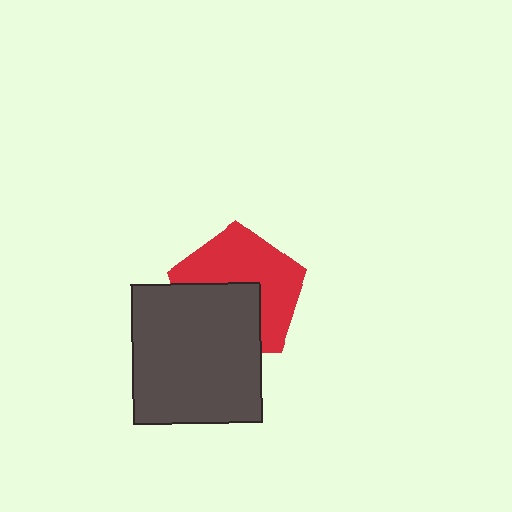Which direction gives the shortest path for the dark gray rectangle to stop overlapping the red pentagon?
Moving down gives the shortest separation.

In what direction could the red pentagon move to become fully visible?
The red pentagon could move up. That would shift it out from behind the dark gray rectangle entirely.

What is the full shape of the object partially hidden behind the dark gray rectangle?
The partially hidden object is a red pentagon.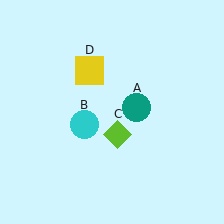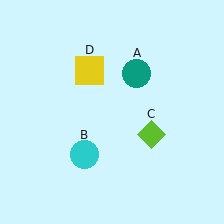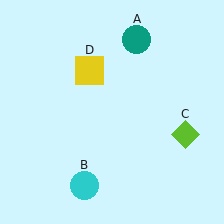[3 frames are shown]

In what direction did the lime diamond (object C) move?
The lime diamond (object C) moved right.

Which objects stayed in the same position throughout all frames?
Yellow square (object D) remained stationary.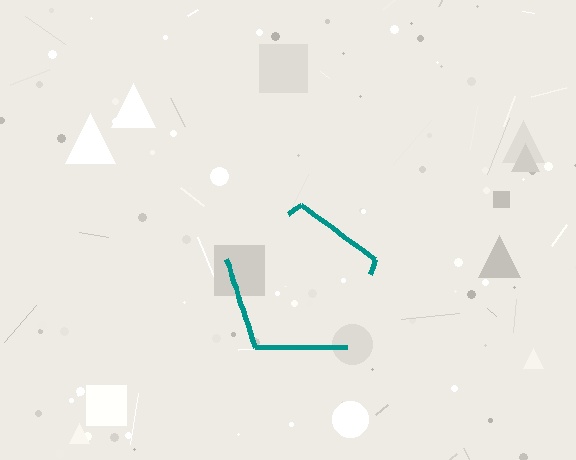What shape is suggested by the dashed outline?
The dashed outline suggests a pentagon.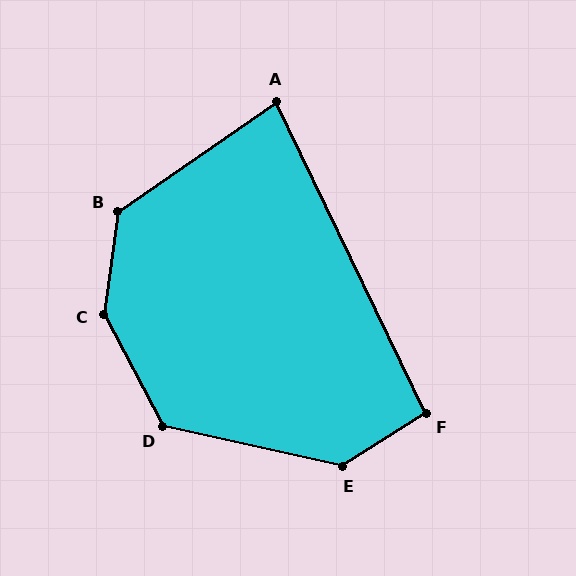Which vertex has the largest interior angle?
C, at approximately 144 degrees.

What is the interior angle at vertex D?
Approximately 131 degrees (obtuse).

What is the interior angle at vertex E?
Approximately 135 degrees (obtuse).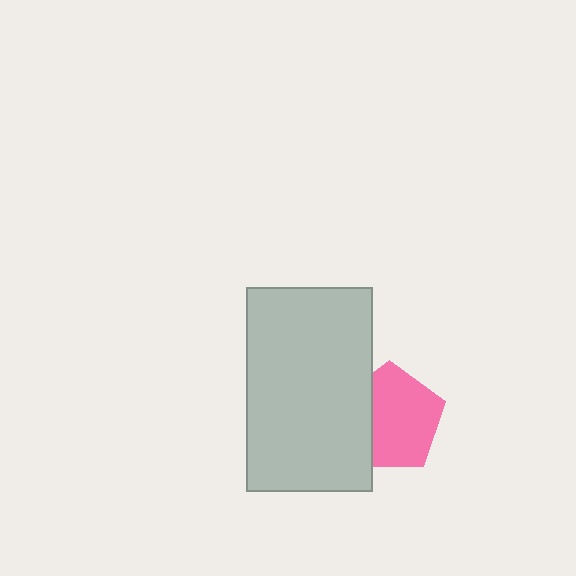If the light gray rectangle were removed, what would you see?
You would see the complete pink pentagon.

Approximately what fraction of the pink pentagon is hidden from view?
Roughly 30% of the pink pentagon is hidden behind the light gray rectangle.